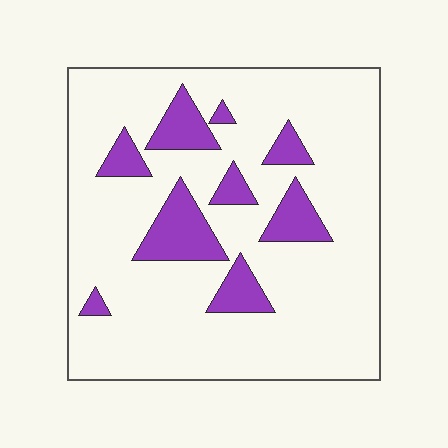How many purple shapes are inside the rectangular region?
9.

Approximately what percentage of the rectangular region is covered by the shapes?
Approximately 15%.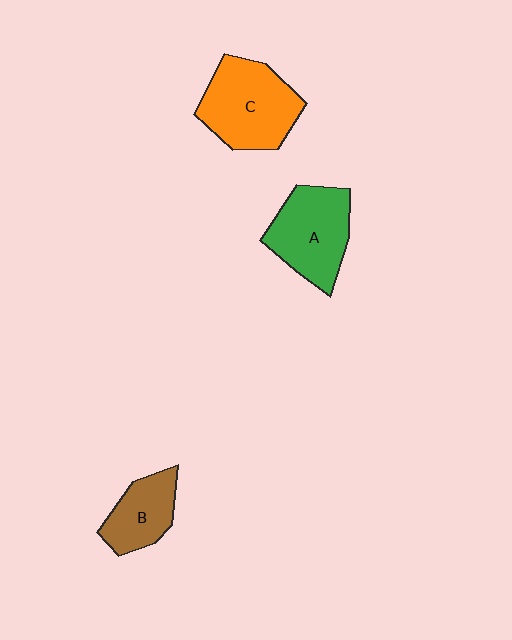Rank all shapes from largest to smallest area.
From largest to smallest: C (orange), A (green), B (brown).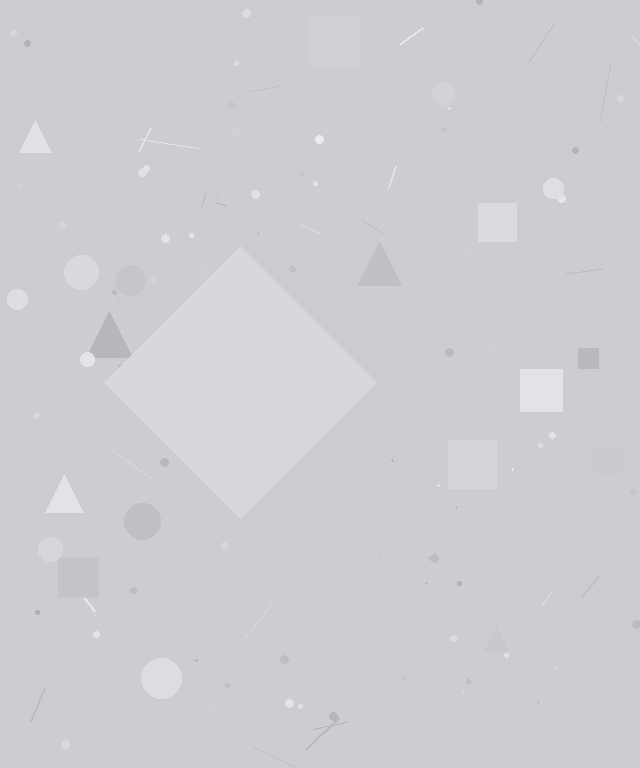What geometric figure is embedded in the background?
A diamond is embedded in the background.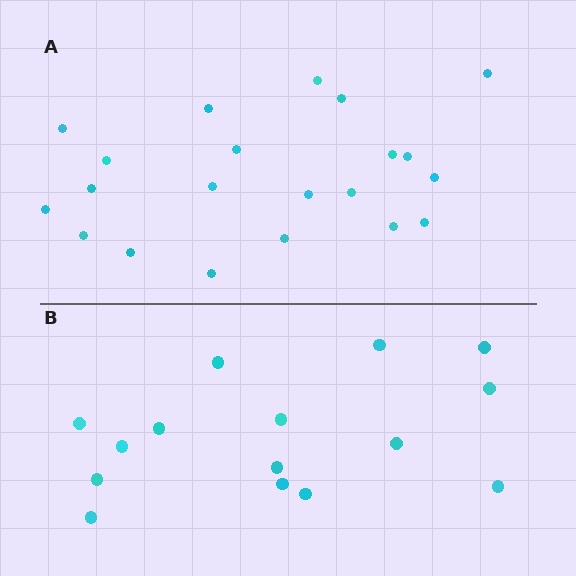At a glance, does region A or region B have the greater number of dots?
Region A (the top region) has more dots.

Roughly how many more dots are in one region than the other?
Region A has about 6 more dots than region B.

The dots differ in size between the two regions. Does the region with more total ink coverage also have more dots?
No. Region B has more total ink coverage because its dots are larger, but region A actually contains more individual dots. Total area can be misleading — the number of items is what matters here.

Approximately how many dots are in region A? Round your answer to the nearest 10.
About 20 dots. (The exact count is 21, which rounds to 20.)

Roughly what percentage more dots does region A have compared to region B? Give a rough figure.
About 40% more.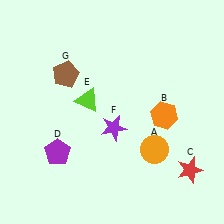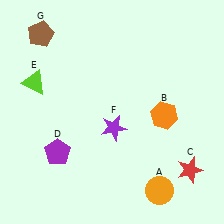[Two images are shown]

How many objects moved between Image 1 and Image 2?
3 objects moved between the two images.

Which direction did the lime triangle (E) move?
The lime triangle (E) moved left.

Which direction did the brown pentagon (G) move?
The brown pentagon (G) moved up.